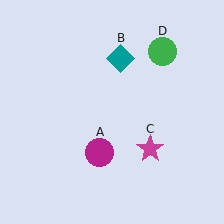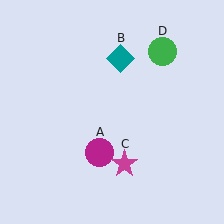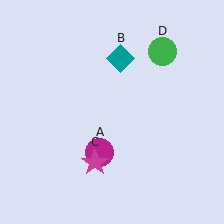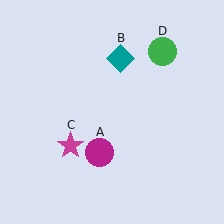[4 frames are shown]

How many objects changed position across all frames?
1 object changed position: magenta star (object C).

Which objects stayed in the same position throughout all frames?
Magenta circle (object A) and teal diamond (object B) and green circle (object D) remained stationary.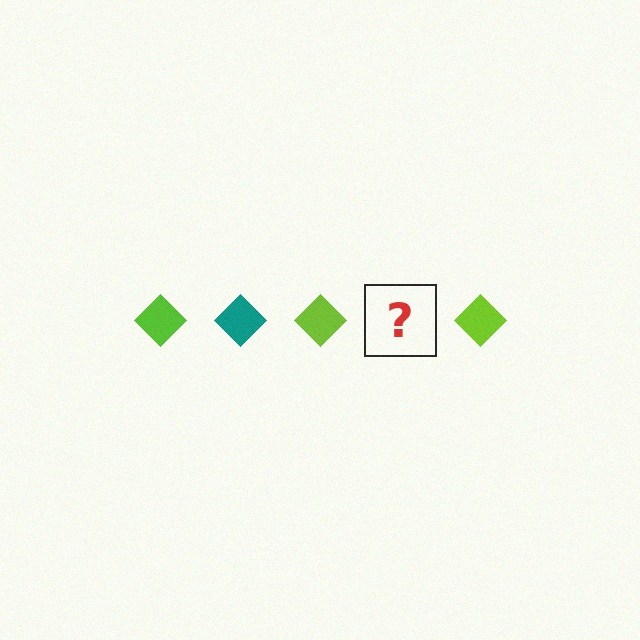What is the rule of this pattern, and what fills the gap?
The rule is that the pattern cycles through lime, teal diamonds. The gap should be filled with a teal diamond.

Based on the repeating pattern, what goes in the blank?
The blank should be a teal diamond.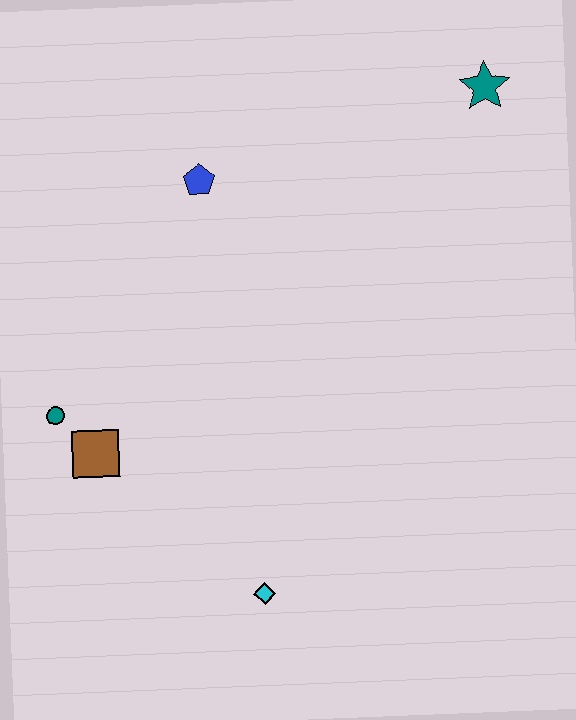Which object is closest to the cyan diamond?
The brown square is closest to the cyan diamond.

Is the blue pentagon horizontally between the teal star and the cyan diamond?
No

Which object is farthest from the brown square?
The teal star is farthest from the brown square.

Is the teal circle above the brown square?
Yes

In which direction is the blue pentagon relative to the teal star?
The blue pentagon is to the left of the teal star.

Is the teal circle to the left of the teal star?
Yes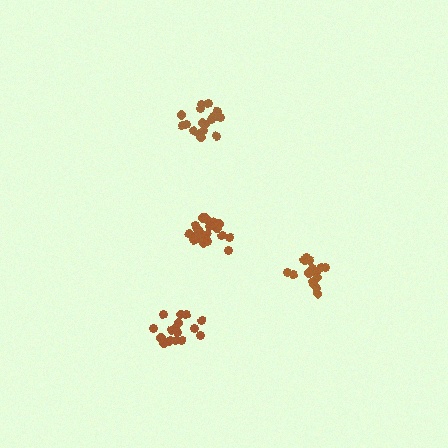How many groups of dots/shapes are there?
There are 4 groups.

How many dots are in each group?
Group 1: 17 dots, Group 2: 17 dots, Group 3: 16 dots, Group 4: 21 dots (71 total).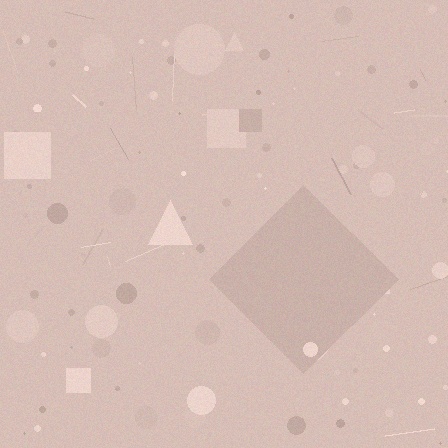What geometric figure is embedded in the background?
A diamond is embedded in the background.